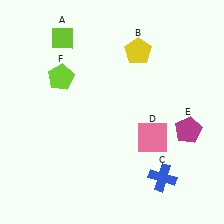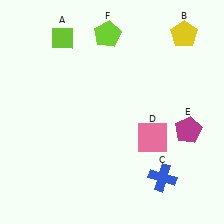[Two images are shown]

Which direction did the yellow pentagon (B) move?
The yellow pentagon (B) moved right.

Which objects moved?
The objects that moved are: the yellow pentagon (B), the lime pentagon (F).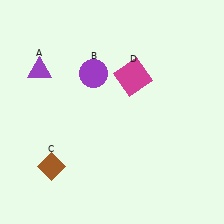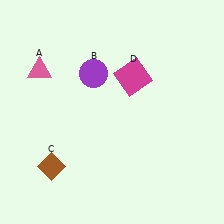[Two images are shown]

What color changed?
The triangle (A) changed from purple in Image 1 to pink in Image 2.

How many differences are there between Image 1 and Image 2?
There is 1 difference between the two images.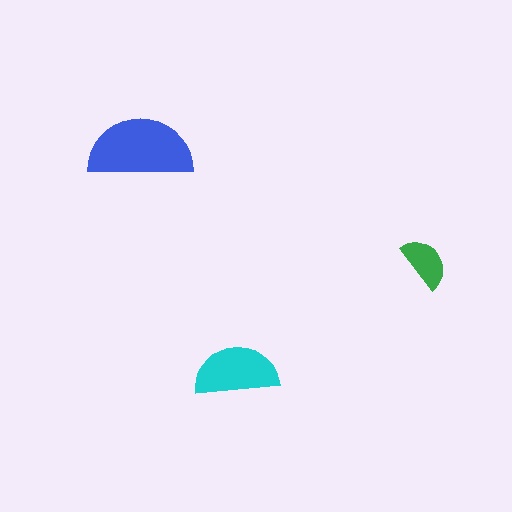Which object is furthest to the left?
The blue semicircle is leftmost.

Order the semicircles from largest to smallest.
the blue one, the cyan one, the green one.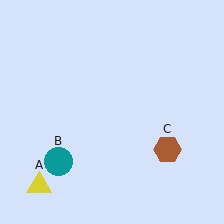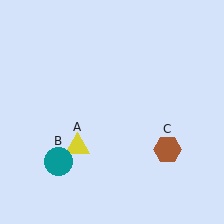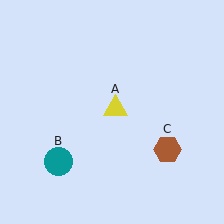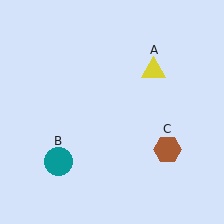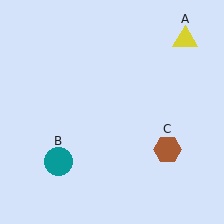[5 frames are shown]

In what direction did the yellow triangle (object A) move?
The yellow triangle (object A) moved up and to the right.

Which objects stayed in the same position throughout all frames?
Teal circle (object B) and brown hexagon (object C) remained stationary.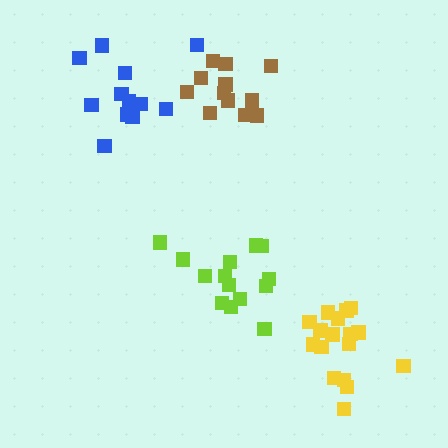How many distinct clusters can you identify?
There are 4 distinct clusters.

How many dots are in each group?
Group 1: 14 dots, Group 2: 12 dots, Group 3: 17 dots, Group 4: 12 dots (55 total).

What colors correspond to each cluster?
The clusters are colored: lime, blue, yellow, brown.